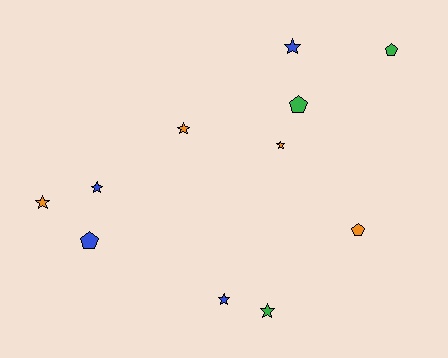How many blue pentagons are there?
There is 1 blue pentagon.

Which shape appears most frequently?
Star, with 7 objects.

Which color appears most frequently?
Orange, with 4 objects.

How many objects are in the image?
There are 11 objects.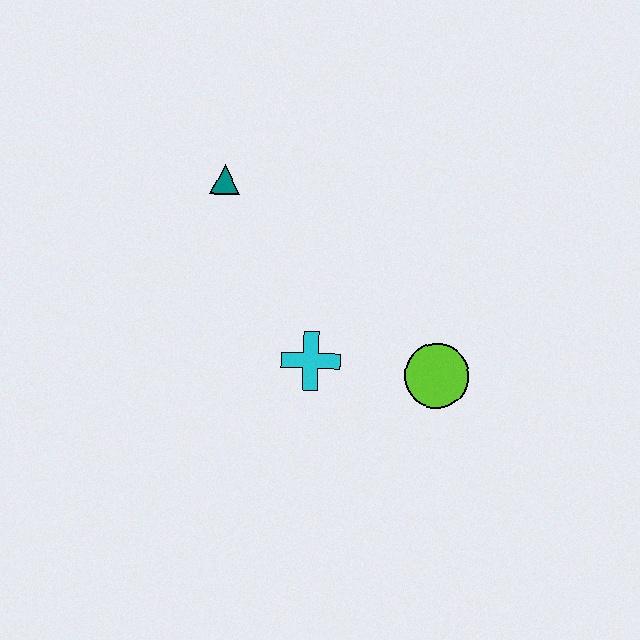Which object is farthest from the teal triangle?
The lime circle is farthest from the teal triangle.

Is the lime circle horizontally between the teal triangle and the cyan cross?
No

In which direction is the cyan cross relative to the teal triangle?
The cyan cross is below the teal triangle.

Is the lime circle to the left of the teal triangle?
No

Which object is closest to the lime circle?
The cyan cross is closest to the lime circle.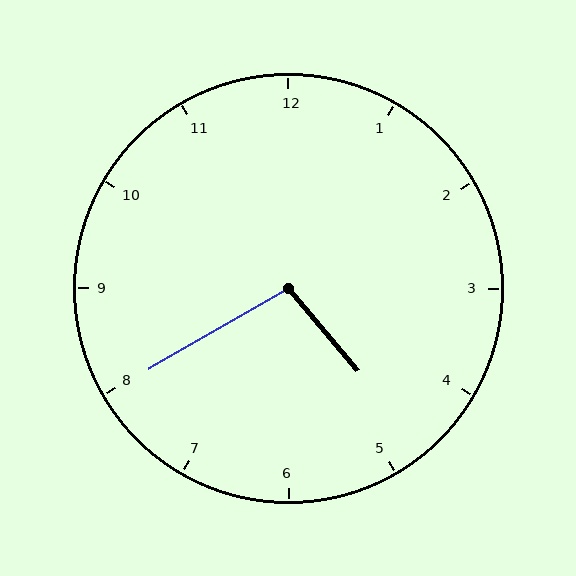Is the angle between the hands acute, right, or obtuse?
It is obtuse.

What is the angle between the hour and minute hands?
Approximately 100 degrees.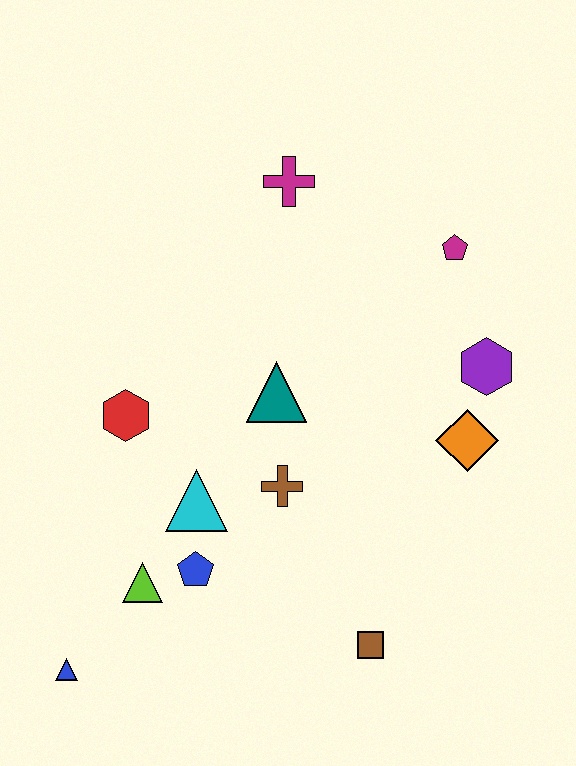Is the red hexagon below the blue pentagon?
No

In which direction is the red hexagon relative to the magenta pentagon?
The red hexagon is to the left of the magenta pentagon.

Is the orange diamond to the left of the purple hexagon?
Yes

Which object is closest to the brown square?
The brown cross is closest to the brown square.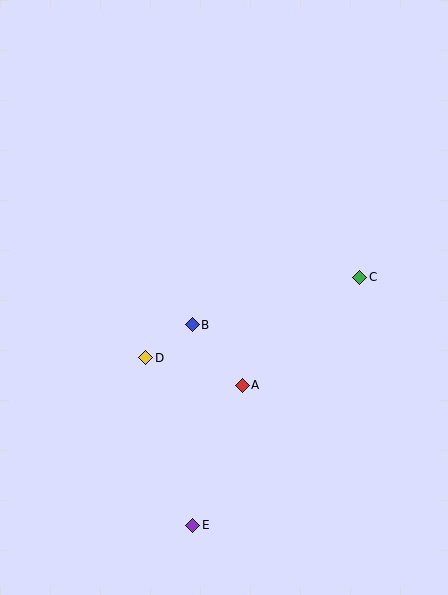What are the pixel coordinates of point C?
Point C is at (360, 277).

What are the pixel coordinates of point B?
Point B is at (192, 325).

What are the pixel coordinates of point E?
Point E is at (193, 525).